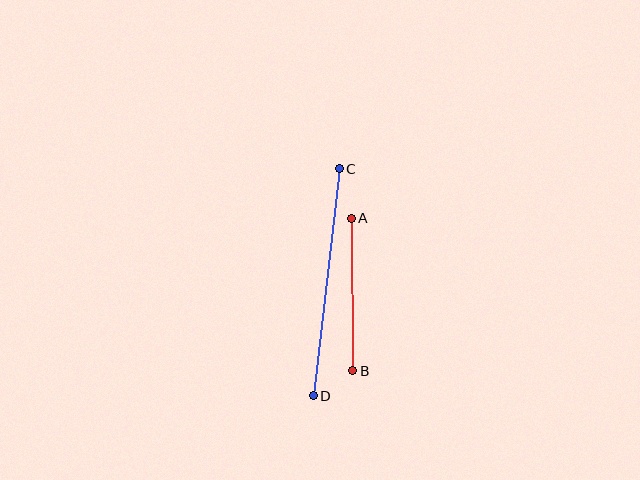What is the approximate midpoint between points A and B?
The midpoint is at approximately (352, 294) pixels.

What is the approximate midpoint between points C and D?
The midpoint is at approximately (326, 282) pixels.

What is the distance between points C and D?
The distance is approximately 228 pixels.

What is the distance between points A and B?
The distance is approximately 152 pixels.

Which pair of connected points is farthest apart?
Points C and D are farthest apart.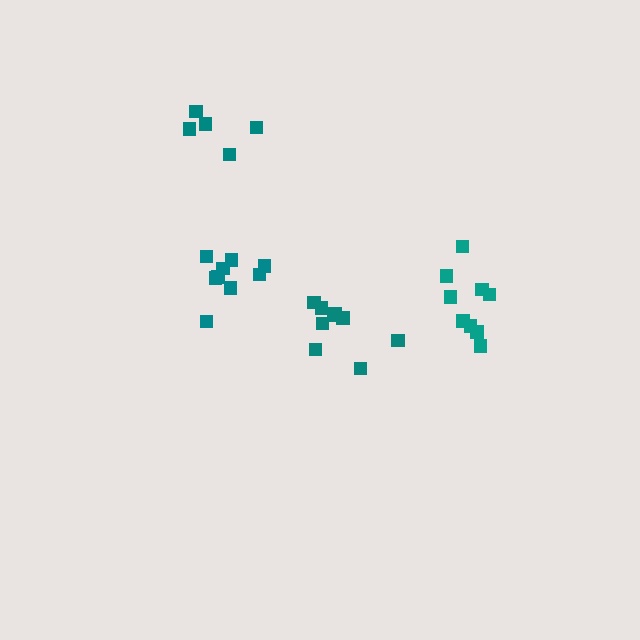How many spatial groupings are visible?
There are 4 spatial groupings.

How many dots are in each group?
Group 1: 9 dots, Group 2: 9 dots, Group 3: 9 dots, Group 4: 5 dots (32 total).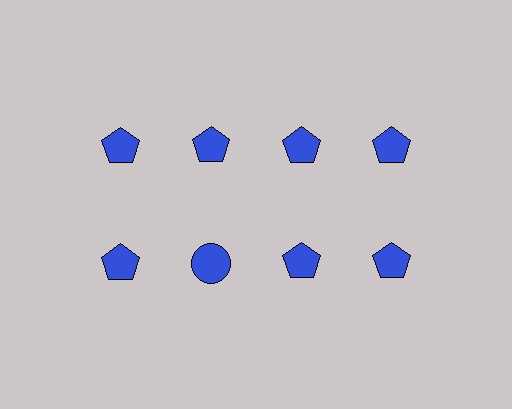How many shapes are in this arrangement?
There are 8 shapes arranged in a grid pattern.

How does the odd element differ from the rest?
It has a different shape: circle instead of pentagon.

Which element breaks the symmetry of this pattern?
The blue circle in the second row, second from left column breaks the symmetry. All other shapes are blue pentagons.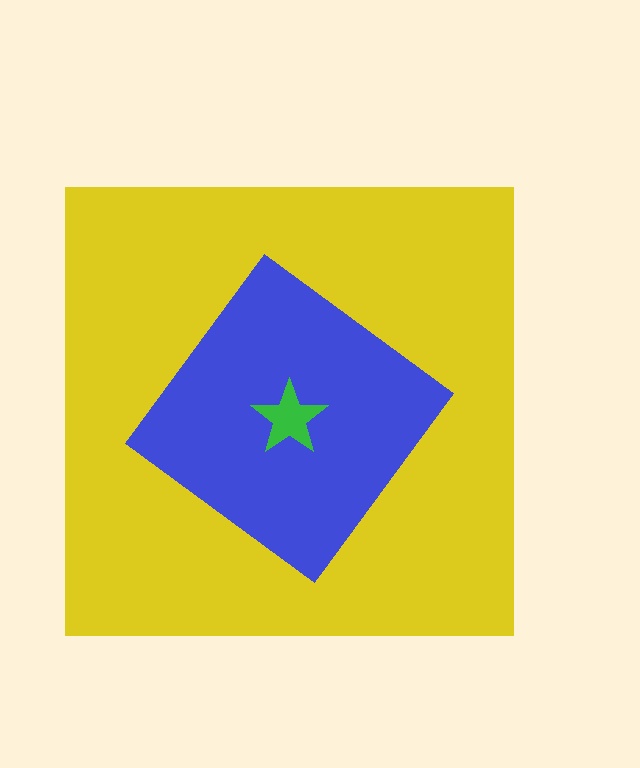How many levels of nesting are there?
3.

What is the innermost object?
The green star.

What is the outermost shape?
The yellow square.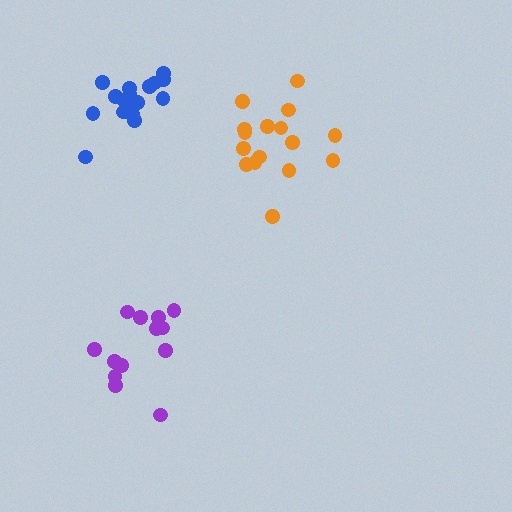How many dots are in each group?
Group 1: 16 dots, Group 2: 13 dots, Group 3: 17 dots (46 total).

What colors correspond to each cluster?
The clusters are colored: orange, purple, blue.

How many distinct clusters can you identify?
There are 3 distinct clusters.